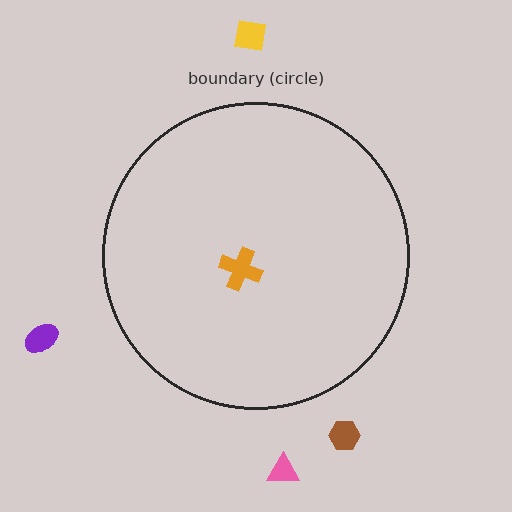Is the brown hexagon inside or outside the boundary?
Outside.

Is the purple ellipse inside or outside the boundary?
Outside.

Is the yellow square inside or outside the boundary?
Outside.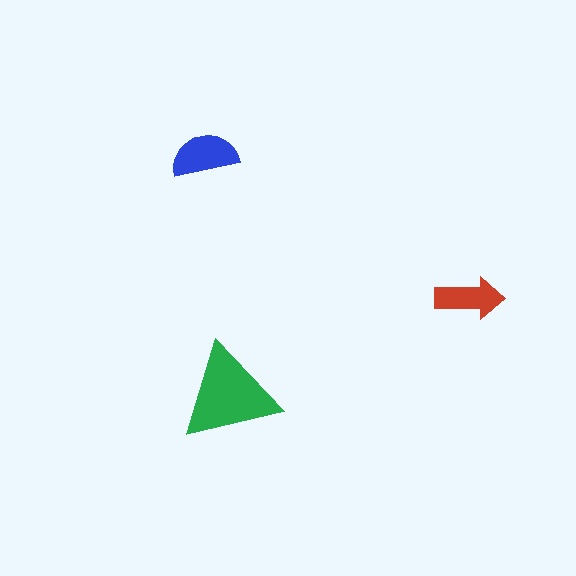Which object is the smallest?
The red arrow.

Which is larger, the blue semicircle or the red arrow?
The blue semicircle.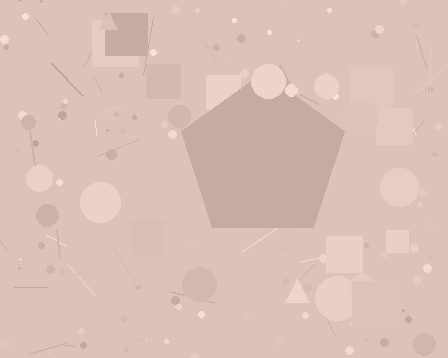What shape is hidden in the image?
A pentagon is hidden in the image.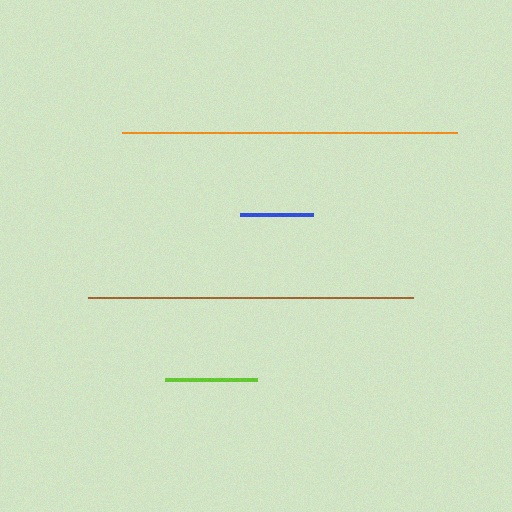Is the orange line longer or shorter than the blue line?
The orange line is longer than the blue line.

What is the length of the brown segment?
The brown segment is approximately 325 pixels long.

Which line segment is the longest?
The orange line is the longest at approximately 335 pixels.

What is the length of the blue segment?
The blue segment is approximately 73 pixels long.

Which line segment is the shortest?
The blue line is the shortest at approximately 73 pixels.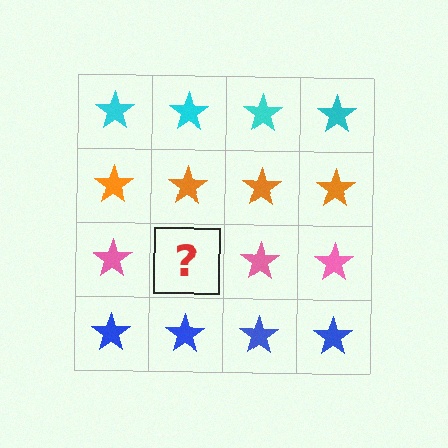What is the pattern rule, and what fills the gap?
The rule is that each row has a consistent color. The gap should be filled with a pink star.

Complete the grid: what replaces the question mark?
The question mark should be replaced with a pink star.